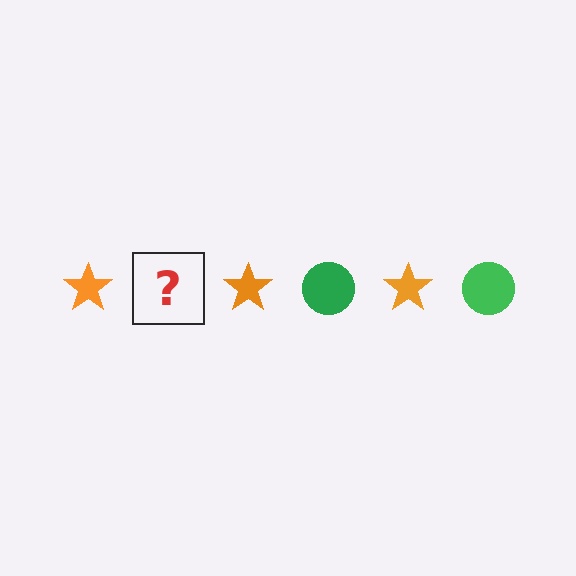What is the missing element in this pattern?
The missing element is a green circle.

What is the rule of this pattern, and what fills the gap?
The rule is that the pattern alternates between orange star and green circle. The gap should be filled with a green circle.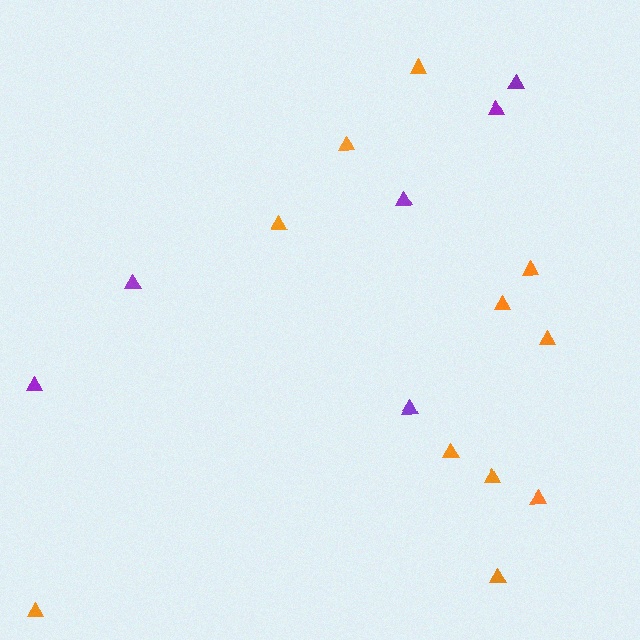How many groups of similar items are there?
There are 2 groups: one group of orange triangles (11) and one group of purple triangles (6).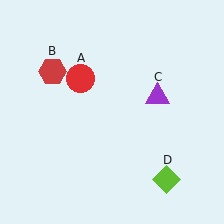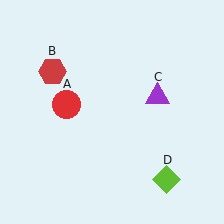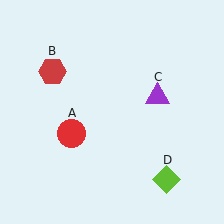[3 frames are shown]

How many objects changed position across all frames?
1 object changed position: red circle (object A).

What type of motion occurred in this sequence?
The red circle (object A) rotated counterclockwise around the center of the scene.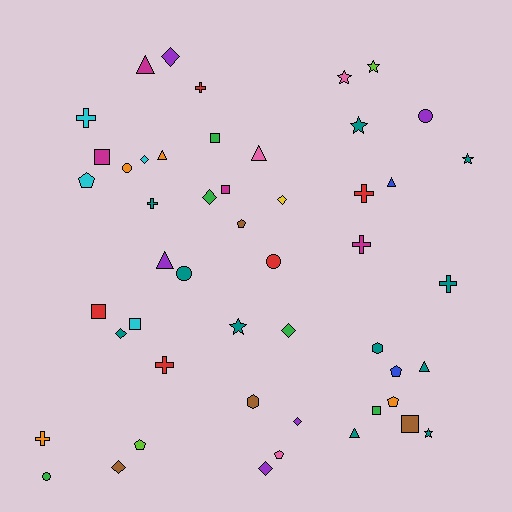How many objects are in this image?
There are 50 objects.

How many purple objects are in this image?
There are 5 purple objects.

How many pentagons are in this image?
There are 6 pentagons.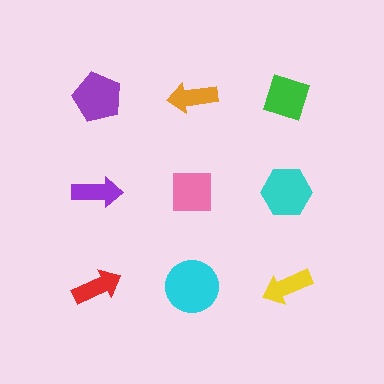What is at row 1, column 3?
A green diamond.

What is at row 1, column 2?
An orange arrow.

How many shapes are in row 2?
3 shapes.